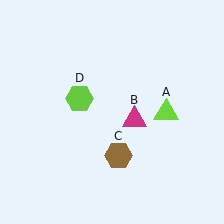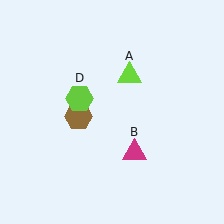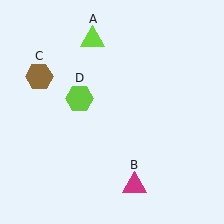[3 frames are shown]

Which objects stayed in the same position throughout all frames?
Lime hexagon (object D) remained stationary.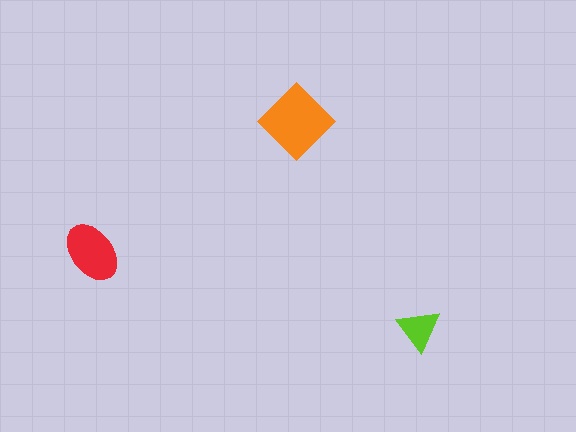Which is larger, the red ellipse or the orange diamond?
The orange diamond.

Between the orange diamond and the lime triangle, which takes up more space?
The orange diamond.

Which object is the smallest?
The lime triangle.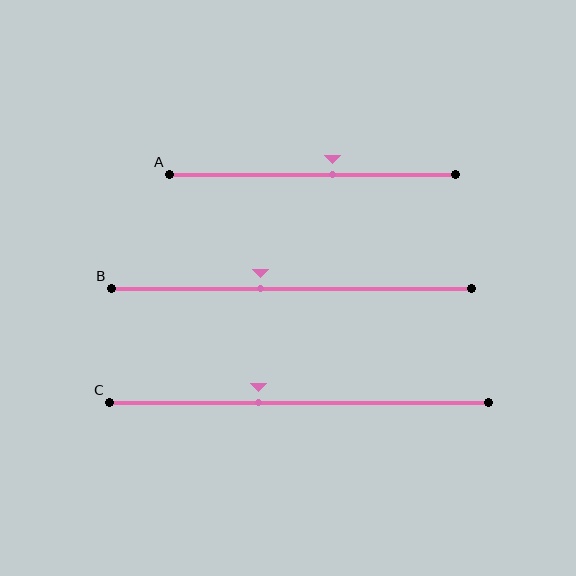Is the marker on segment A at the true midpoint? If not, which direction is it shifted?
No, the marker on segment A is shifted to the right by about 7% of the segment length.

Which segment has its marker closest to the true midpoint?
Segment A has its marker closest to the true midpoint.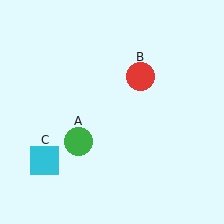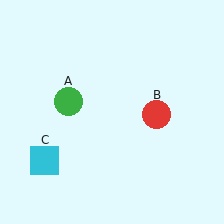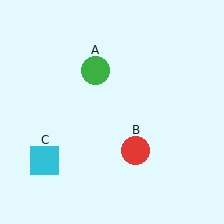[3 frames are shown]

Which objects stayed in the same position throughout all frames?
Cyan square (object C) remained stationary.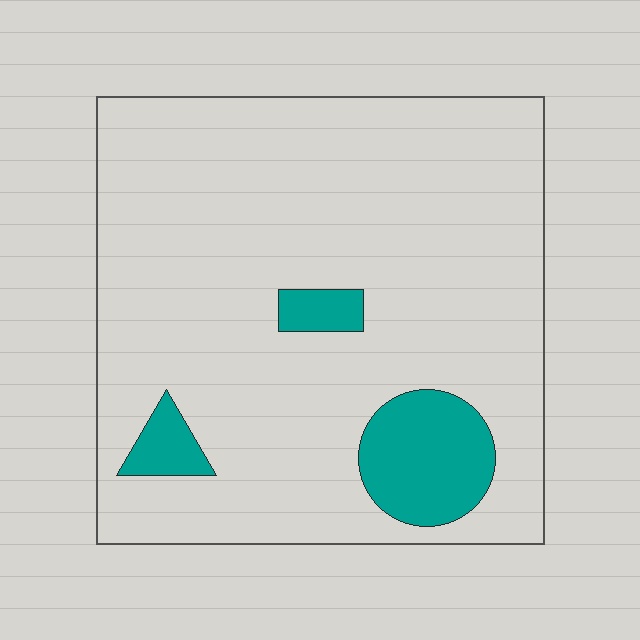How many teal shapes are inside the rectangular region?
3.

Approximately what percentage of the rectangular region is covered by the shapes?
Approximately 10%.